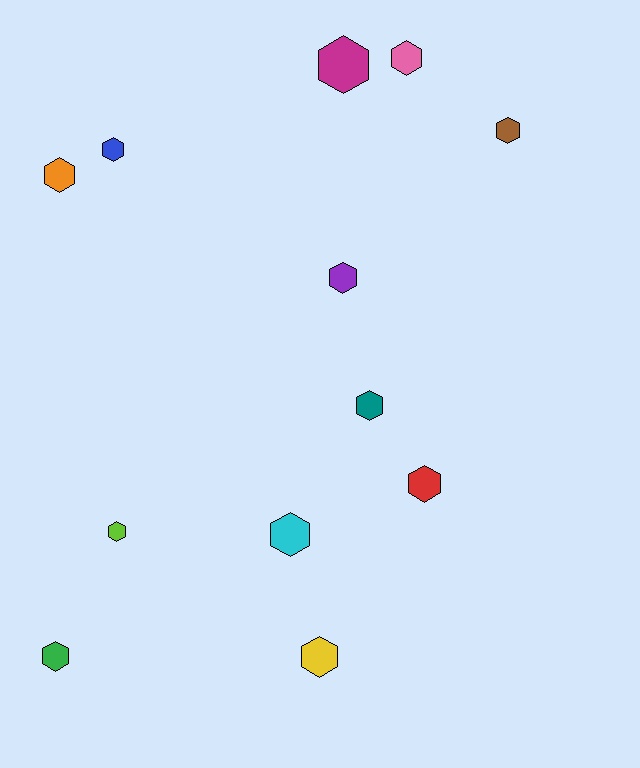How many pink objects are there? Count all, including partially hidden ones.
There is 1 pink object.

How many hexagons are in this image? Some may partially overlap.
There are 12 hexagons.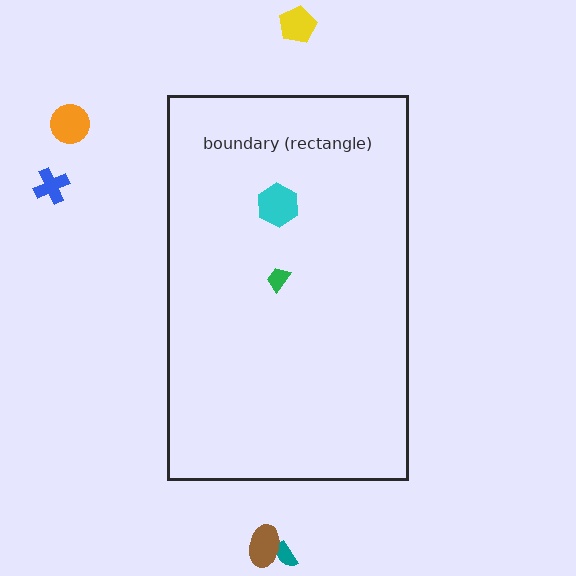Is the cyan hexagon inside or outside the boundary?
Inside.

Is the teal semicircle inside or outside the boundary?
Outside.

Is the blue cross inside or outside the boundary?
Outside.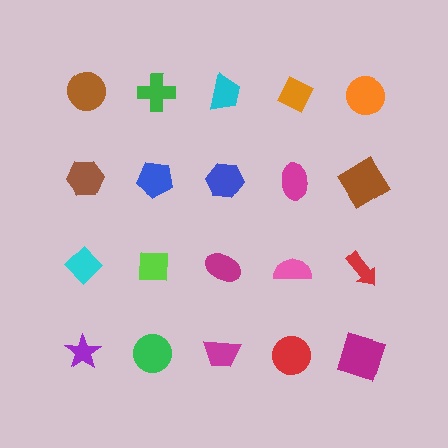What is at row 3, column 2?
A lime square.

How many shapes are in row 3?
5 shapes.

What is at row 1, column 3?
A cyan trapezoid.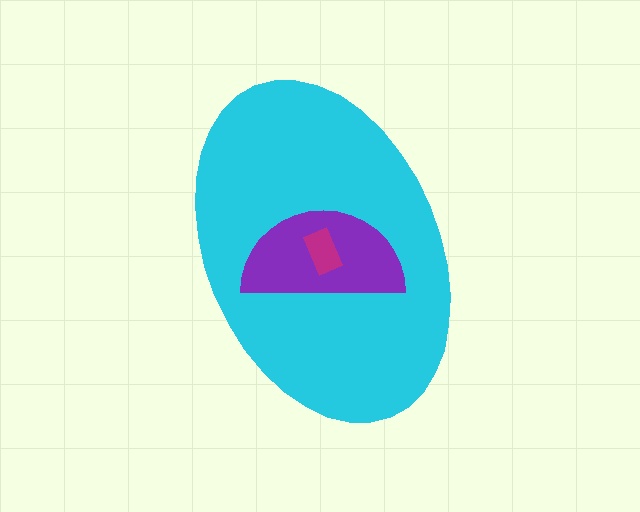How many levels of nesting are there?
3.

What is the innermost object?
The magenta rectangle.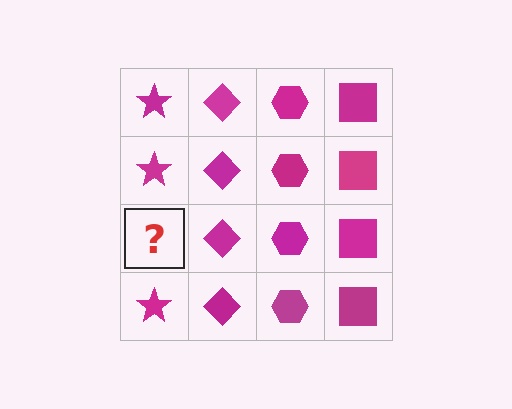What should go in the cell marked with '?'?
The missing cell should contain a magenta star.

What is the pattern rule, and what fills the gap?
The rule is that each column has a consistent shape. The gap should be filled with a magenta star.